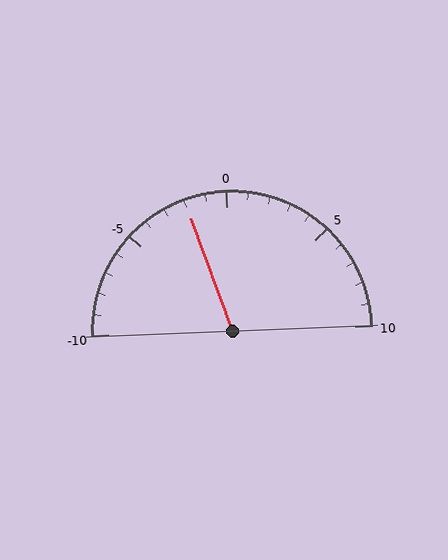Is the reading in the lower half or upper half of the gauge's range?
The reading is in the lower half of the range (-10 to 10).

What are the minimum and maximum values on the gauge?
The gauge ranges from -10 to 10.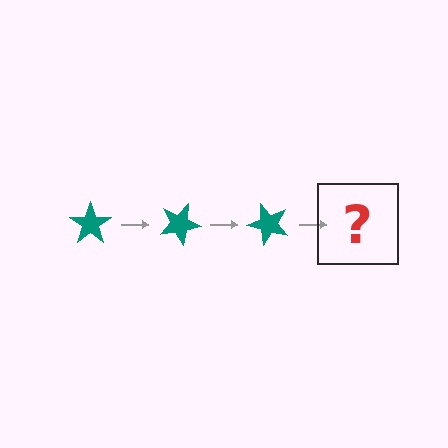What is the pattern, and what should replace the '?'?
The pattern is that the star rotates 25 degrees each step. The '?' should be a teal star rotated 75 degrees.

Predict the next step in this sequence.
The next step is a teal star rotated 75 degrees.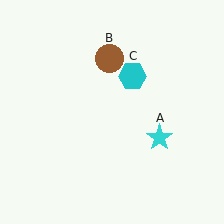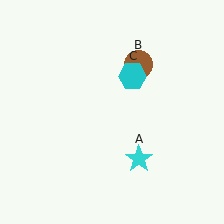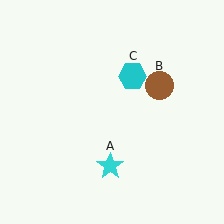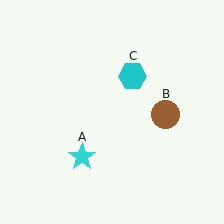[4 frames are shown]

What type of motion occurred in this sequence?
The cyan star (object A), brown circle (object B) rotated clockwise around the center of the scene.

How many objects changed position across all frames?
2 objects changed position: cyan star (object A), brown circle (object B).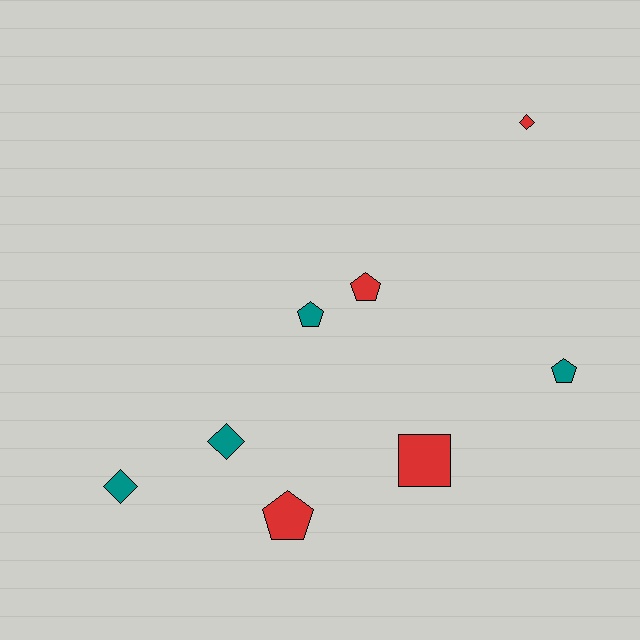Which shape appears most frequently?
Pentagon, with 4 objects.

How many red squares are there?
There is 1 red square.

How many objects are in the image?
There are 8 objects.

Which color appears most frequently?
Teal, with 4 objects.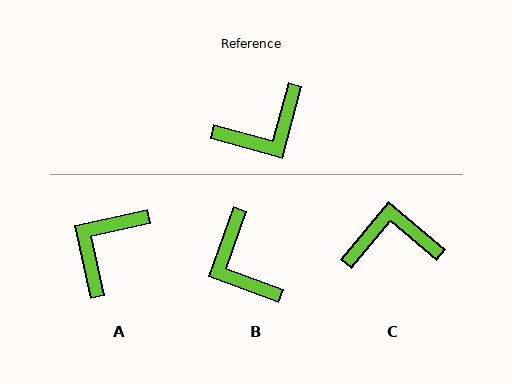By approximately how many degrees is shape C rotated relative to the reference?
Approximately 156 degrees counter-clockwise.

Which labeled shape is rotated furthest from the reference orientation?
C, about 156 degrees away.